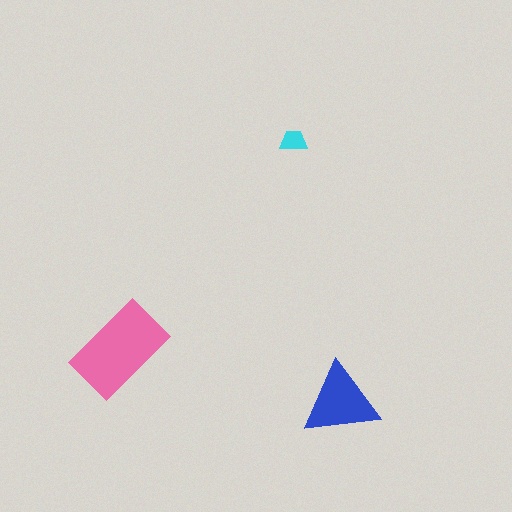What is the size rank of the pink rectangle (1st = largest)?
1st.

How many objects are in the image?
There are 3 objects in the image.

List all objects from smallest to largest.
The cyan trapezoid, the blue triangle, the pink rectangle.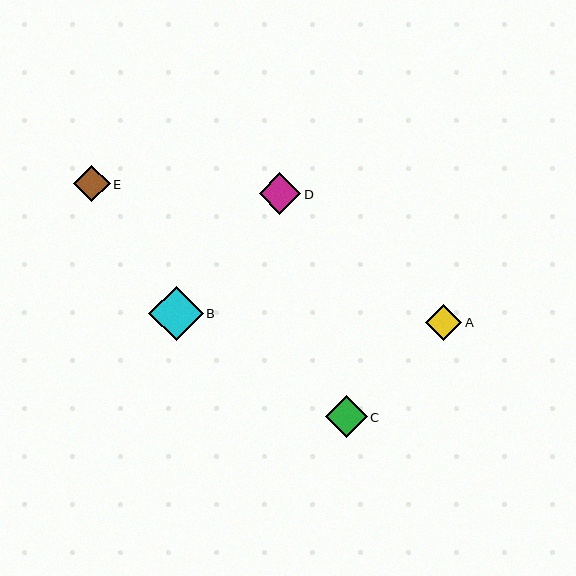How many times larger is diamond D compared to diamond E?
Diamond D is approximately 1.1 times the size of diamond E.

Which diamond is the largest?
Diamond B is the largest with a size of approximately 54 pixels.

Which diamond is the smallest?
Diamond A is the smallest with a size of approximately 36 pixels.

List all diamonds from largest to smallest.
From largest to smallest: B, D, C, E, A.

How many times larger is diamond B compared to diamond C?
Diamond B is approximately 1.3 times the size of diamond C.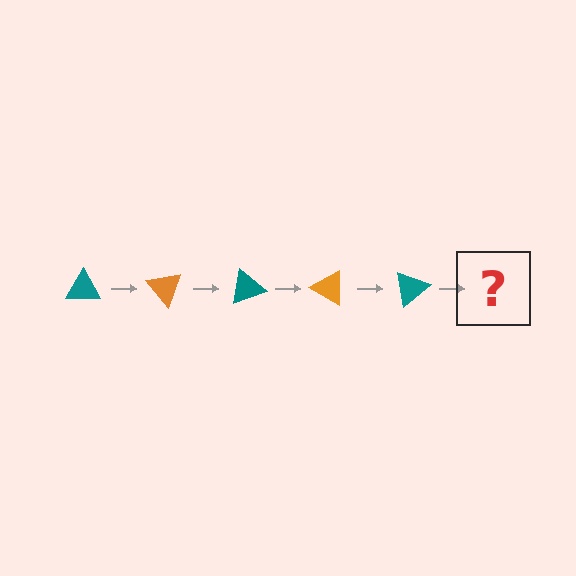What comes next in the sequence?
The next element should be an orange triangle, rotated 250 degrees from the start.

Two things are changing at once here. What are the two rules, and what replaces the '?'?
The two rules are that it rotates 50 degrees each step and the color cycles through teal and orange. The '?' should be an orange triangle, rotated 250 degrees from the start.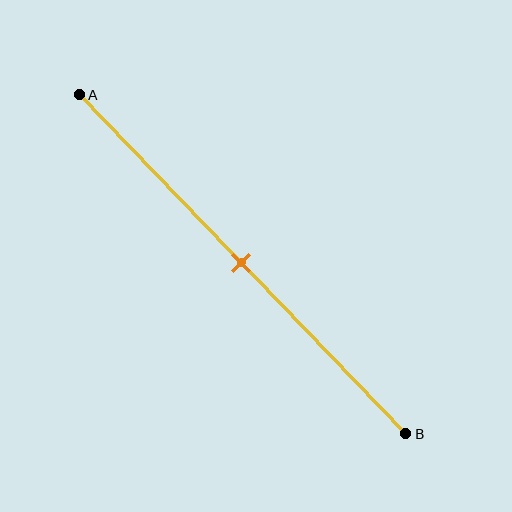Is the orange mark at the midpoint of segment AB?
Yes, the mark is approximately at the midpoint.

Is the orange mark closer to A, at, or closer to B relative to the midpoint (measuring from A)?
The orange mark is approximately at the midpoint of segment AB.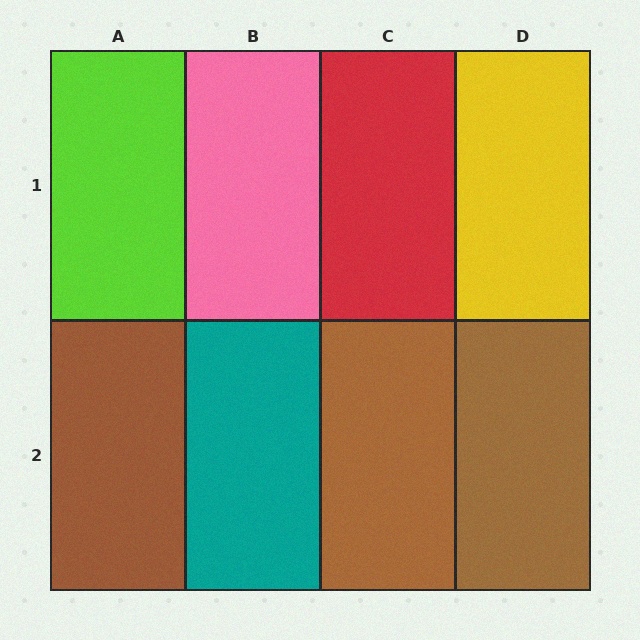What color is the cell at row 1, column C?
Red.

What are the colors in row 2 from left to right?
Brown, teal, brown, brown.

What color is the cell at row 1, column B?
Pink.